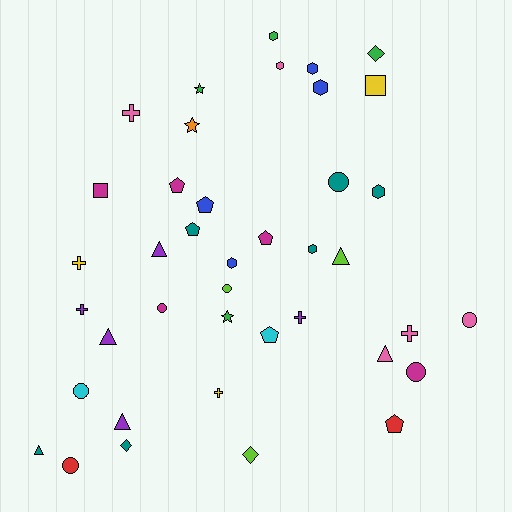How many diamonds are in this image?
There are 3 diamonds.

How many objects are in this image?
There are 40 objects.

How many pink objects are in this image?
There are 5 pink objects.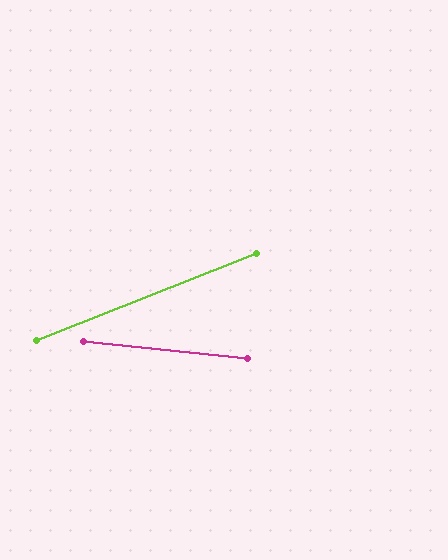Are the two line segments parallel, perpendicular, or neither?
Neither parallel nor perpendicular — they differ by about 28°.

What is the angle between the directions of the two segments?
Approximately 28 degrees.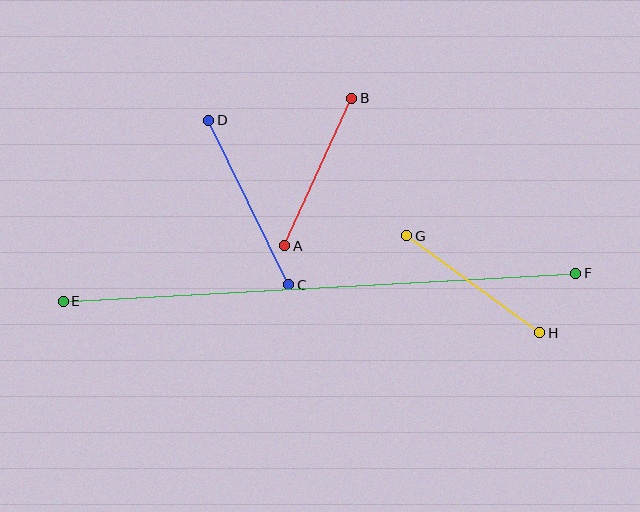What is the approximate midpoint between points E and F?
The midpoint is at approximately (319, 287) pixels.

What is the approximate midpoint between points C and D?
The midpoint is at approximately (249, 203) pixels.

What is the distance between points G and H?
The distance is approximately 165 pixels.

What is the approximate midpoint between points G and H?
The midpoint is at approximately (473, 284) pixels.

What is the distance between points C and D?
The distance is approximately 183 pixels.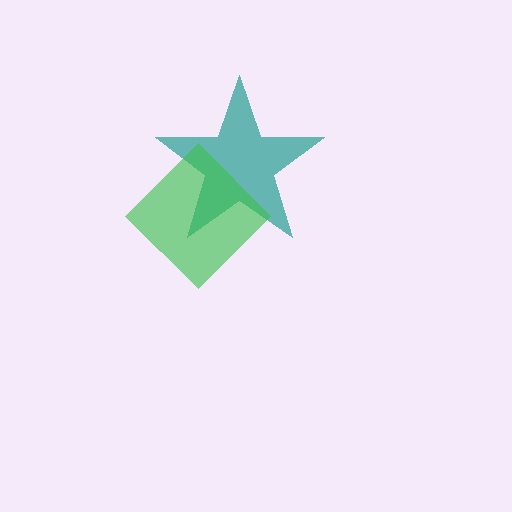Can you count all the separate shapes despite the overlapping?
Yes, there are 2 separate shapes.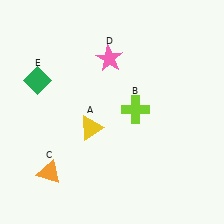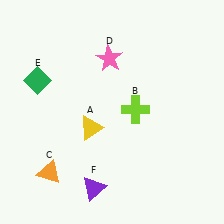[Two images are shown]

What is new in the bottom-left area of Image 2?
A purple triangle (F) was added in the bottom-left area of Image 2.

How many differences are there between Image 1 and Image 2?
There is 1 difference between the two images.